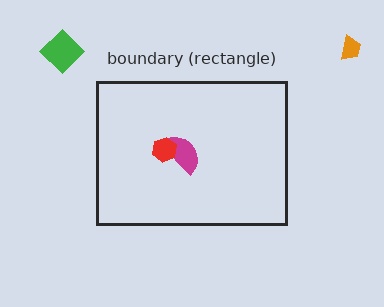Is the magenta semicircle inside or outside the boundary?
Inside.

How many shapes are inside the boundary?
2 inside, 2 outside.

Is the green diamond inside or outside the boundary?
Outside.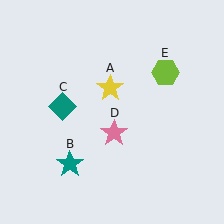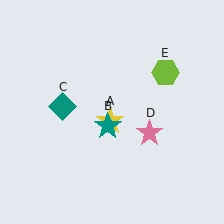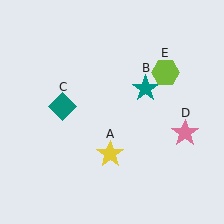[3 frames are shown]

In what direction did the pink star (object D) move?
The pink star (object D) moved right.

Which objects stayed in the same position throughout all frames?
Teal diamond (object C) and lime hexagon (object E) remained stationary.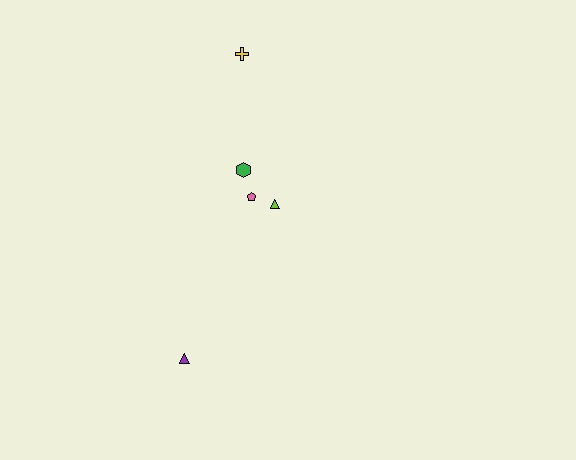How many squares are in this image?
There are no squares.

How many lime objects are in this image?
There is 1 lime object.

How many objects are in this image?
There are 5 objects.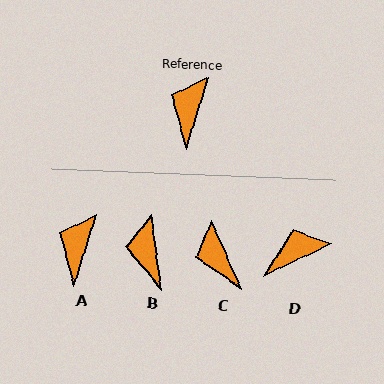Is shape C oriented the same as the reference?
No, it is off by about 41 degrees.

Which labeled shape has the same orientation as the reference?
A.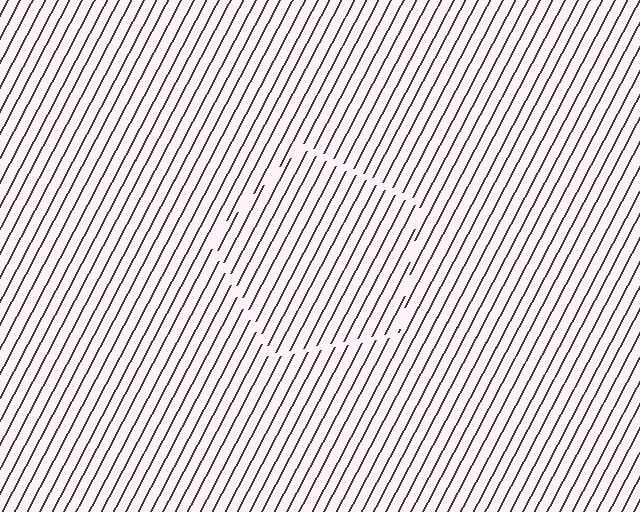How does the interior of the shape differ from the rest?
The interior of the shape contains the same grating, shifted by half a period — the contour is defined by the phase discontinuity where line-ends from the inner and outer gratings abut.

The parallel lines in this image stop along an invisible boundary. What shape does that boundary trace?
An illusory pentagon. The interior of the shape contains the same grating, shifted by half a period — the contour is defined by the phase discontinuity where line-ends from the inner and outer gratings abut.